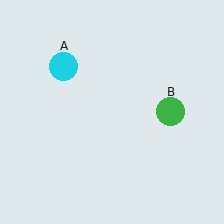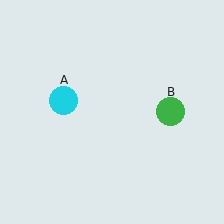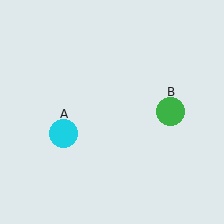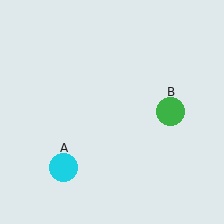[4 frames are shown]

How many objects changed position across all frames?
1 object changed position: cyan circle (object A).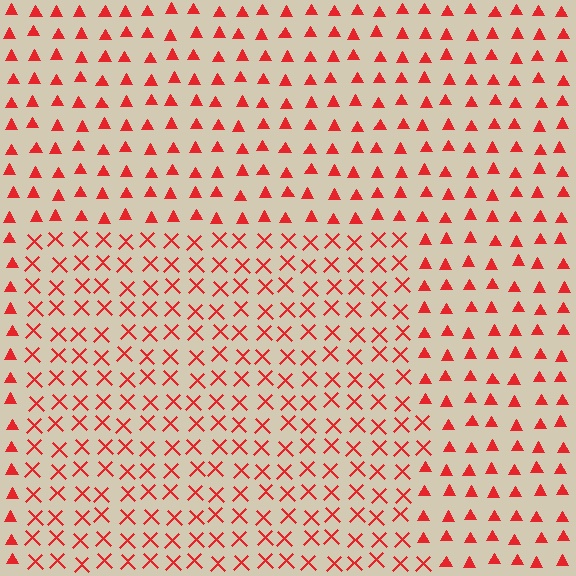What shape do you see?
I see a rectangle.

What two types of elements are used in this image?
The image uses X marks inside the rectangle region and triangles outside it.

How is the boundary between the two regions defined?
The boundary is defined by a change in element shape: X marks inside vs. triangles outside. All elements share the same color and spacing.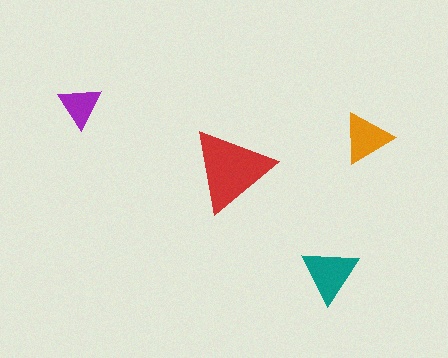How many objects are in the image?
There are 4 objects in the image.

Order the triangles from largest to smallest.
the red one, the teal one, the orange one, the purple one.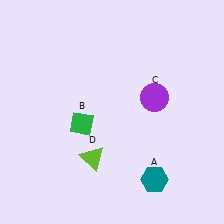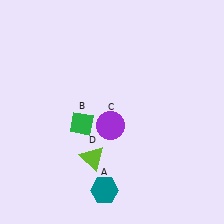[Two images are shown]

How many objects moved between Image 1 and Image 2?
2 objects moved between the two images.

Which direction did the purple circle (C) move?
The purple circle (C) moved left.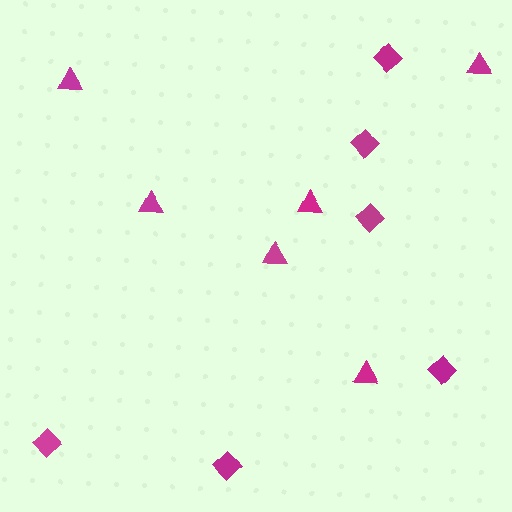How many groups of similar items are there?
There are 2 groups: one group of diamonds (6) and one group of triangles (6).